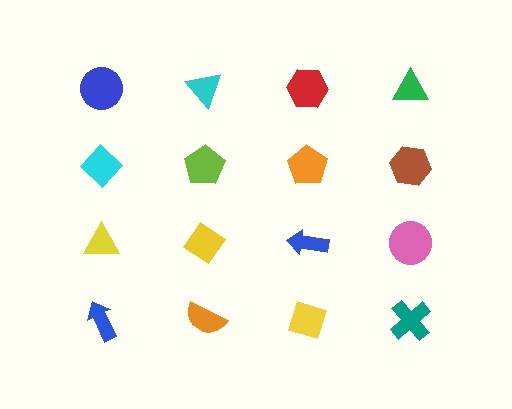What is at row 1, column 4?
A green triangle.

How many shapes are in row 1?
4 shapes.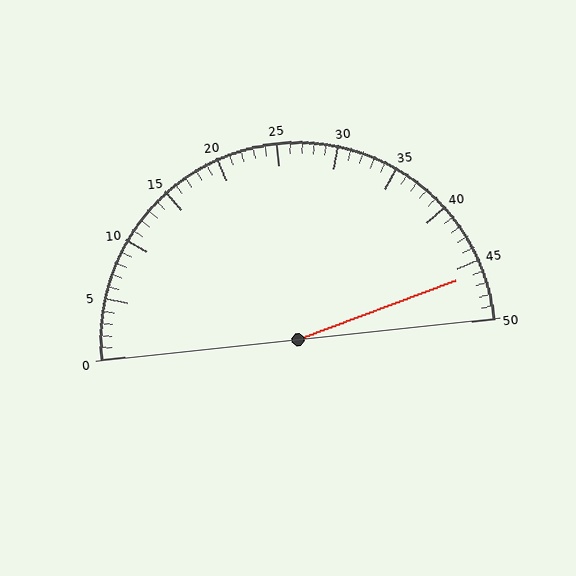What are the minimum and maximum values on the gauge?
The gauge ranges from 0 to 50.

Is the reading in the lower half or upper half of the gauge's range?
The reading is in the upper half of the range (0 to 50).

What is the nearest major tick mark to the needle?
The nearest major tick mark is 45.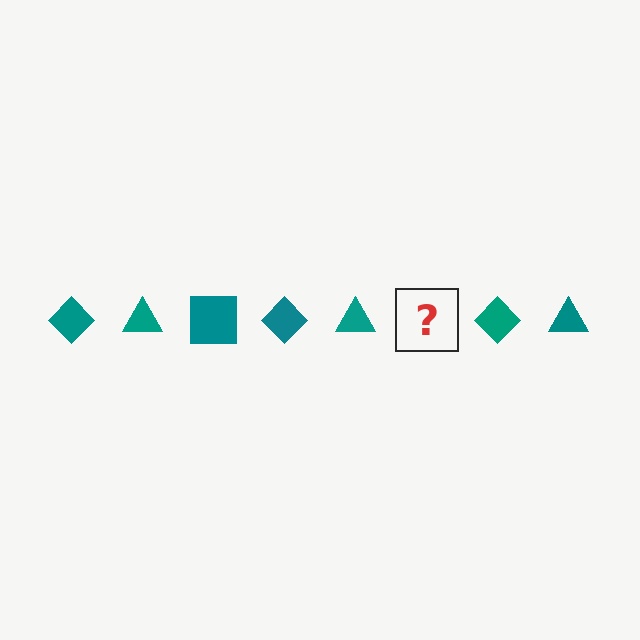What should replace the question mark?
The question mark should be replaced with a teal square.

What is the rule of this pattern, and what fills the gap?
The rule is that the pattern cycles through diamond, triangle, square shapes in teal. The gap should be filled with a teal square.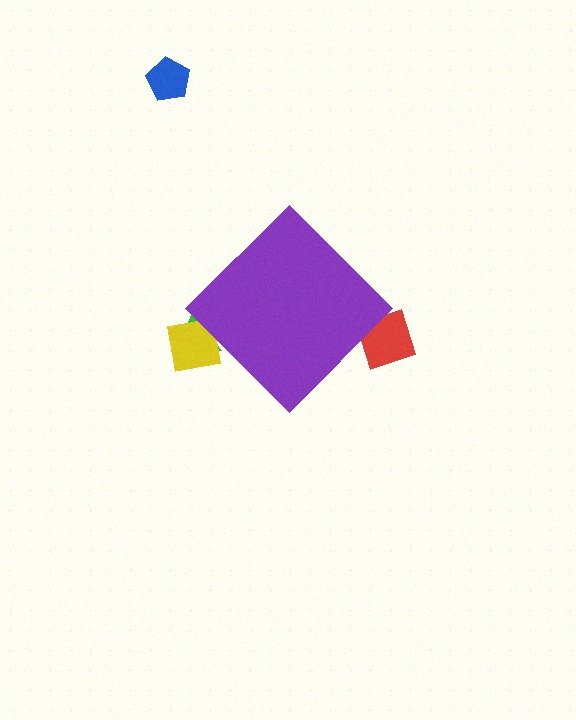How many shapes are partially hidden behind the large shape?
3 shapes are partially hidden.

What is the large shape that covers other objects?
A purple diamond.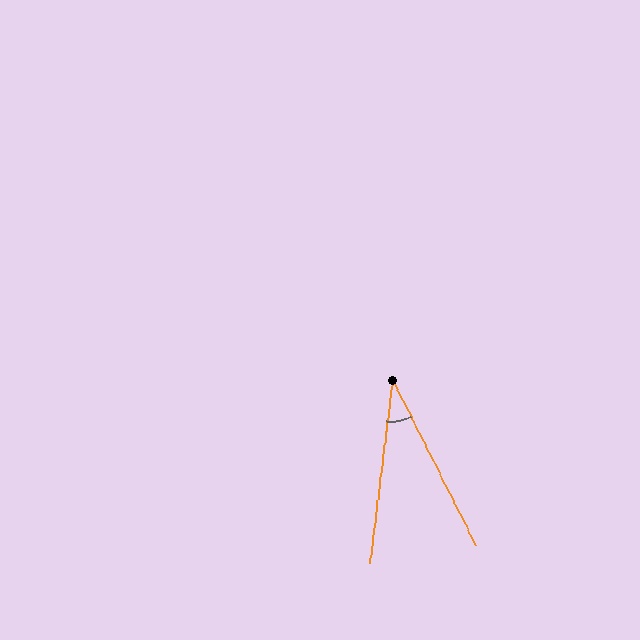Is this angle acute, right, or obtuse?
It is acute.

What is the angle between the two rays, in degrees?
Approximately 34 degrees.